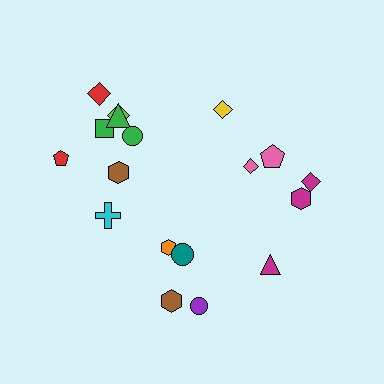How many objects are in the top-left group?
There are 8 objects.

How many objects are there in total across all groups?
There are 18 objects.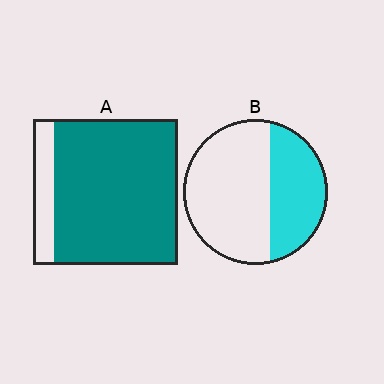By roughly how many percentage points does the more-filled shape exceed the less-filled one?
By roughly 50 percentage points (A over B).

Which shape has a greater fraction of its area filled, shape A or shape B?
Shape A.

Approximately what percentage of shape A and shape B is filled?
A is approximately 85% and B is approximately 35%.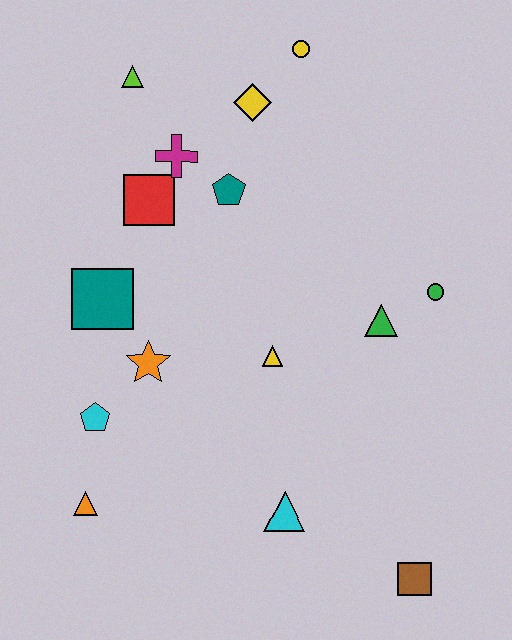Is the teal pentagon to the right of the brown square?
No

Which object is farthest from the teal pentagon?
The brown square is farthest from the teal pentagon.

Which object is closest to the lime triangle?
The magenta cross is closest to the lime triangle.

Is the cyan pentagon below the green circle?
Yes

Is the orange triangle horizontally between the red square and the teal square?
No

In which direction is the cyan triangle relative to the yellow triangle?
The cyan triangle is below the yellow triangle.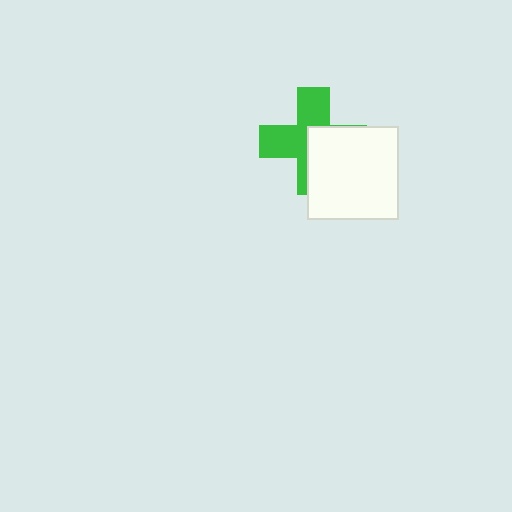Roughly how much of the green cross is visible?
About half of it is visible (roughly 53%).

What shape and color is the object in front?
The object in front is a white rectangle.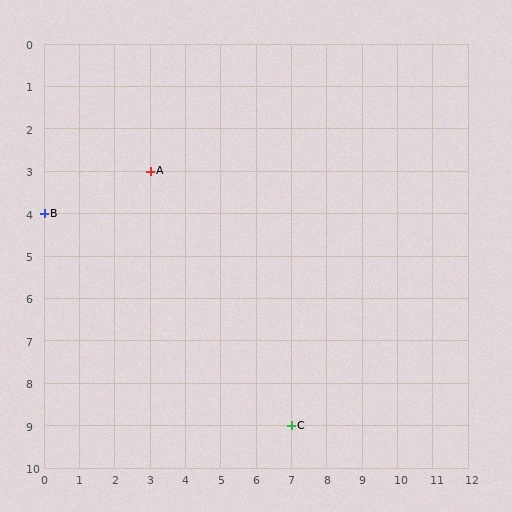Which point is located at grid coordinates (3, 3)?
Point A is at (3, 3).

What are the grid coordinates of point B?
Point B is at grid coordinates (0, 4).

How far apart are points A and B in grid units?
Points A and B are 3 columns and 1 row apart (about 3.2 grid units diagonally).